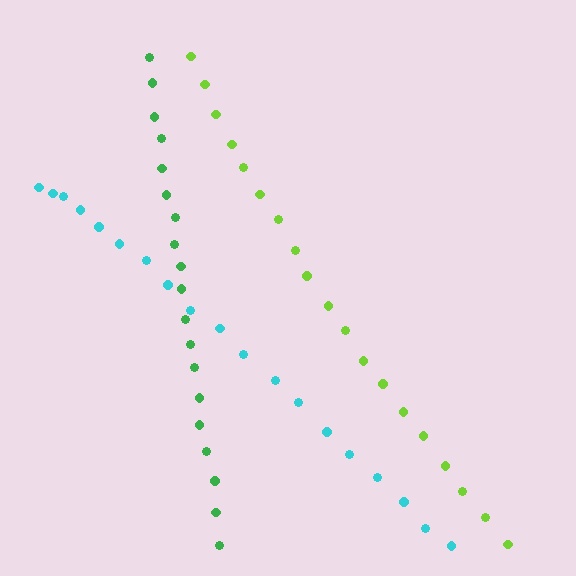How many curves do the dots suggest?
There are 3 distinct paths.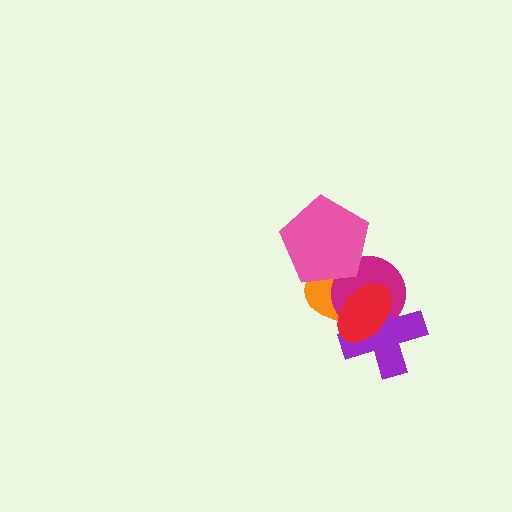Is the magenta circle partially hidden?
Yes, it is partially covered by another shape.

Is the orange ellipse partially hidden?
Yes, it is partially covered by another shape.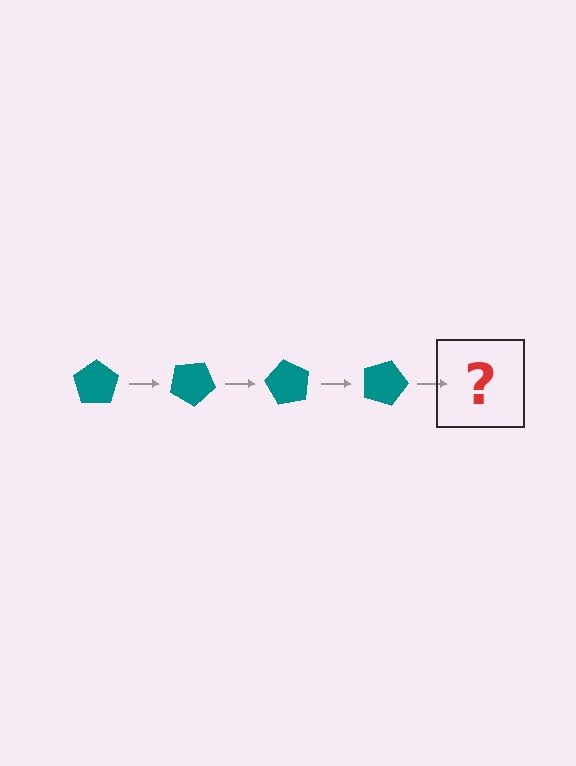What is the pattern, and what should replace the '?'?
The pattern is that the pentagon rotates 30 degrees each step. The '?' should be a teal pentagon rotated 120 degrees.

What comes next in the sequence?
The next element should be a teal pentagon rotated 120 degrees.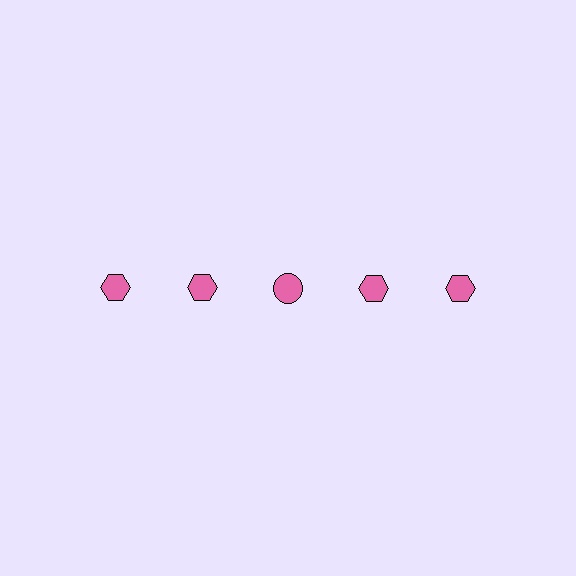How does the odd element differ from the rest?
It has a different shape: circle instead of hexagon.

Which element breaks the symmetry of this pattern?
The pink circle in the top row, center column breaks the symmetry. All other shapes are pink hexagons.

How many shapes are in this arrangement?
There are 5 shapes arranged in a grid pattern.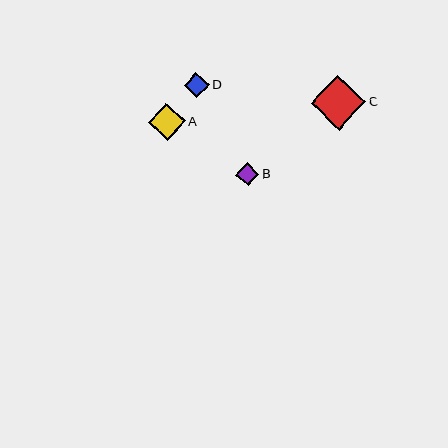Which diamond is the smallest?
Diamond B is the smallest with a size of approximately 23 pixels.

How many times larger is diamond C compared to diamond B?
Diamond C is approximately 2.3 times the size of diamond B.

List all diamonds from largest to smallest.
From largest to smallest: C, A, D, B.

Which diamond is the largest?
Diamond C is the largest with a size of approximately 55 pixels.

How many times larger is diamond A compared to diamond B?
Diamond A is approximately 1.6 times the size of diamond B.